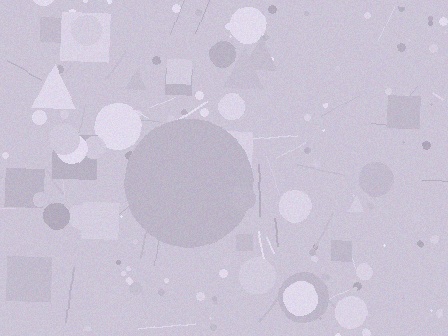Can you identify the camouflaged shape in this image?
The camouflaged shape is a circle.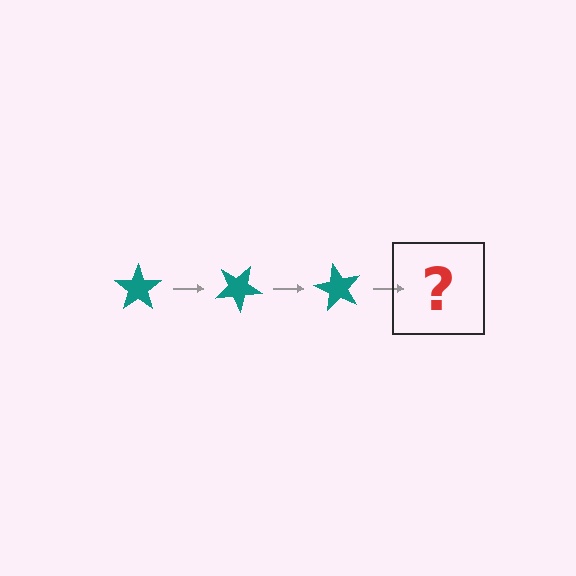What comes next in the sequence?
The next element should be a teal star rotated 90 degrees.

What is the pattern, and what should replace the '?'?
The pattern is that the star rotates 30 degrees each step. The '?' should be a teal star rotated 90 degrees.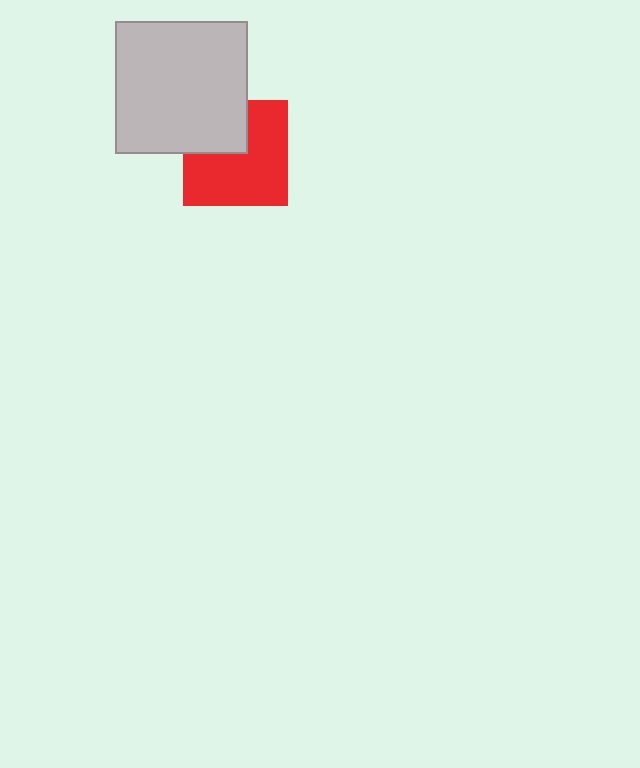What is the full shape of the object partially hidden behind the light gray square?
The partially hidden object is a red square.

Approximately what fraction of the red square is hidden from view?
Roughly 31% of the red square is hidden behind the light gray square.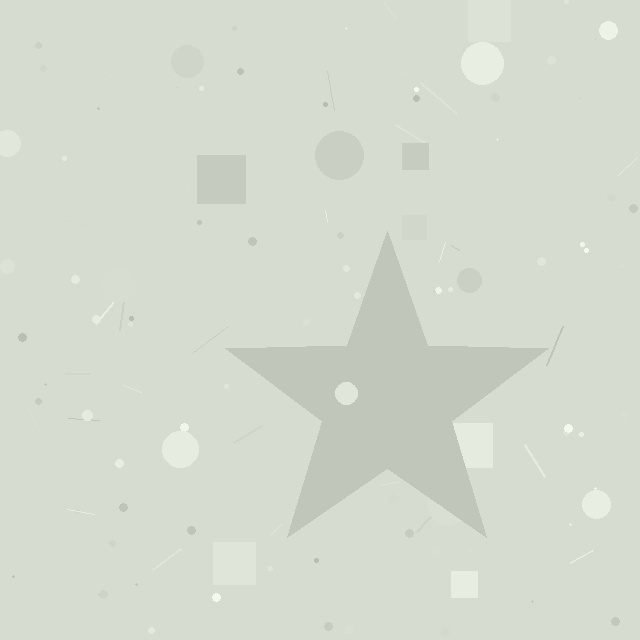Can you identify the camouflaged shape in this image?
The camouflaged shape is a star.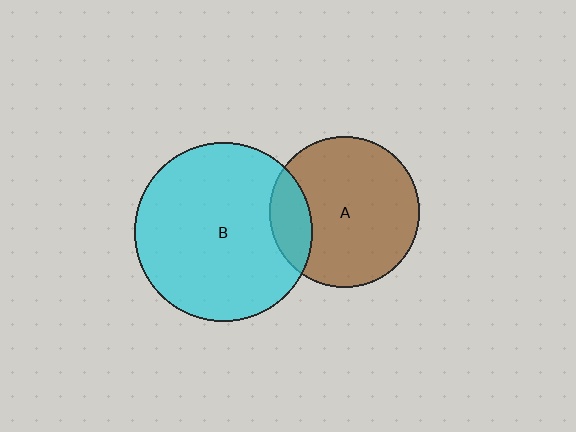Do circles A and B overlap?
Yes.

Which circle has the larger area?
Circle B (cyan).